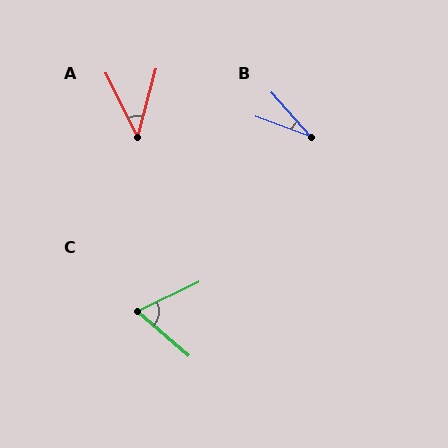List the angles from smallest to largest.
B (28°), A (41°), C (67°).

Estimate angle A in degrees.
Approximately 41 degrees.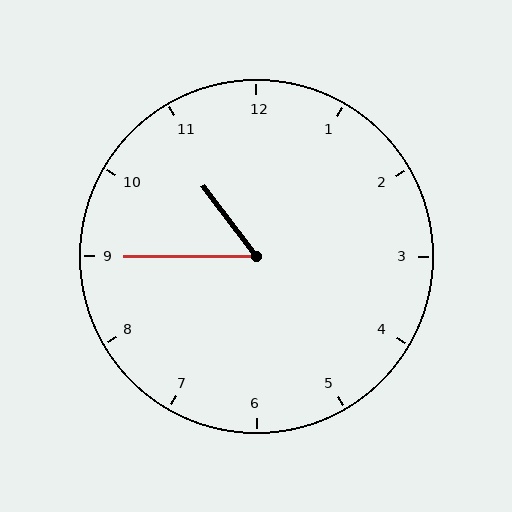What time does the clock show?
10:45.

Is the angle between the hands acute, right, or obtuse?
It is acute.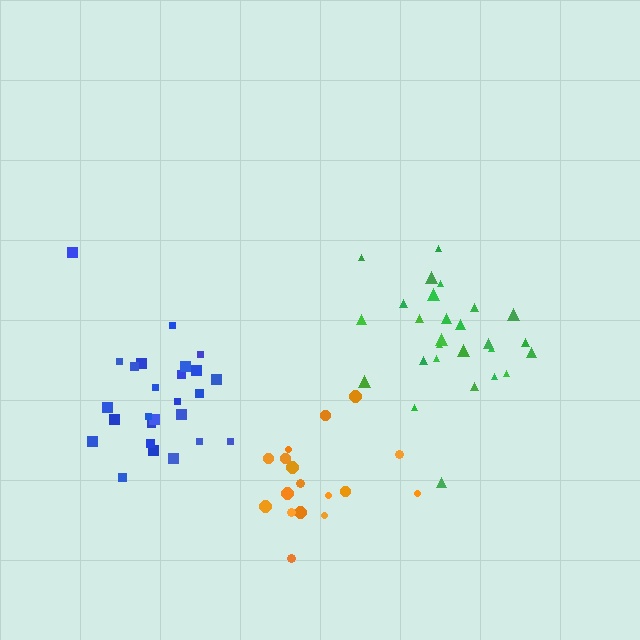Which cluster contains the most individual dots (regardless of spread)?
Green (27).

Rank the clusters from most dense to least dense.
green, blue, orange.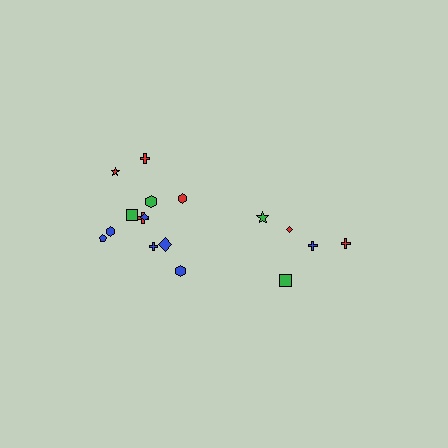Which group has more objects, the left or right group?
The left group.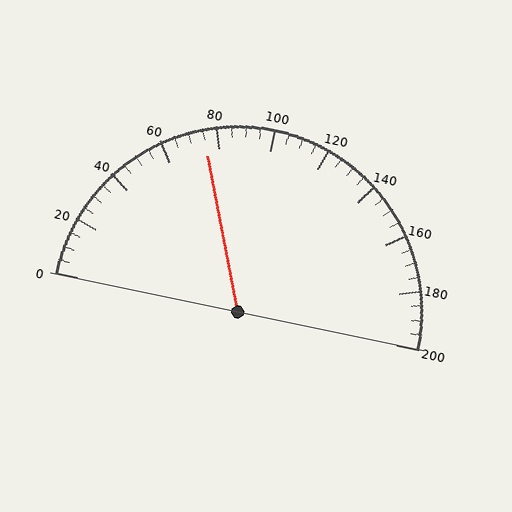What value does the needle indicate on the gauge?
The needle indicates approximately 75.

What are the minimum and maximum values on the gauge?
The gauge ranges from 0 to 200.